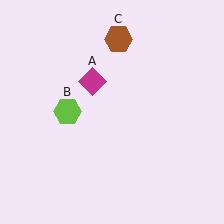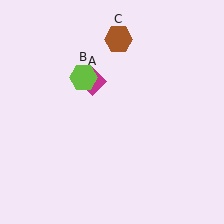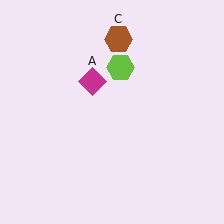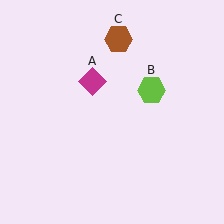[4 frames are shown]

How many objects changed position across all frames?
1 object changed position: lime hexagon (object B).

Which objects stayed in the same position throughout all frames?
Magenta diamond (object A) and brown hexagon (object C) remained stationary.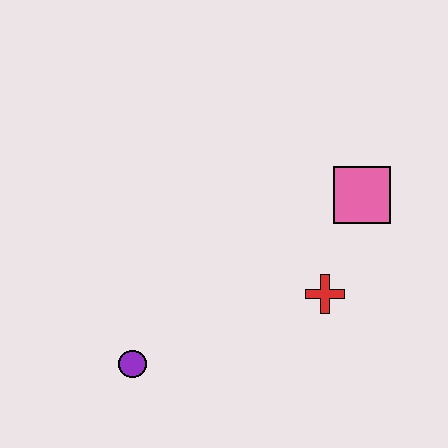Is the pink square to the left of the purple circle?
No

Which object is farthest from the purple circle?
The pink square is farthest from the purple circle.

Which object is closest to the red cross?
The pink square is closest to the red cross.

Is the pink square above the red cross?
Yes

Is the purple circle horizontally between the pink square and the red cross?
No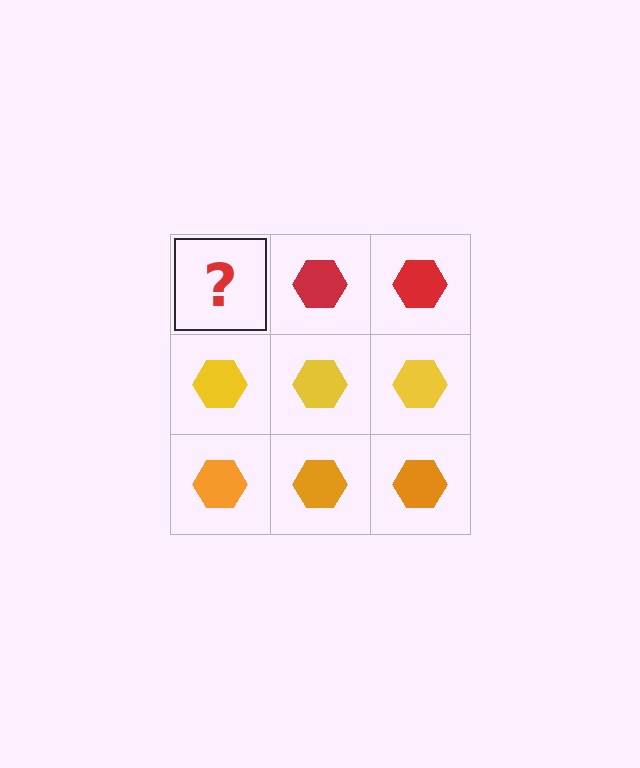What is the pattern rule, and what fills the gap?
The rule is that each row has a consistent color. The gap should be filled with a red hexagon.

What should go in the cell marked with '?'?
The missing cell should contain a red hexagon.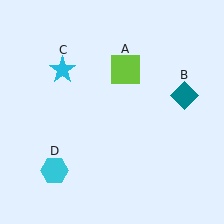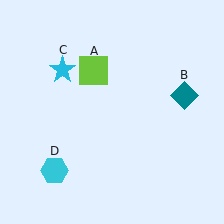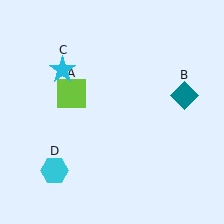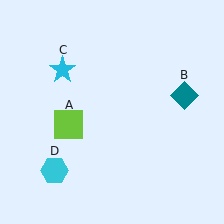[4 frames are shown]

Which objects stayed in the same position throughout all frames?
Teal diamond (object B) and cyan star (object C) and cyan hexagon (object D) remained stationary.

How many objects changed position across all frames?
1 object changed position: lime square (object A).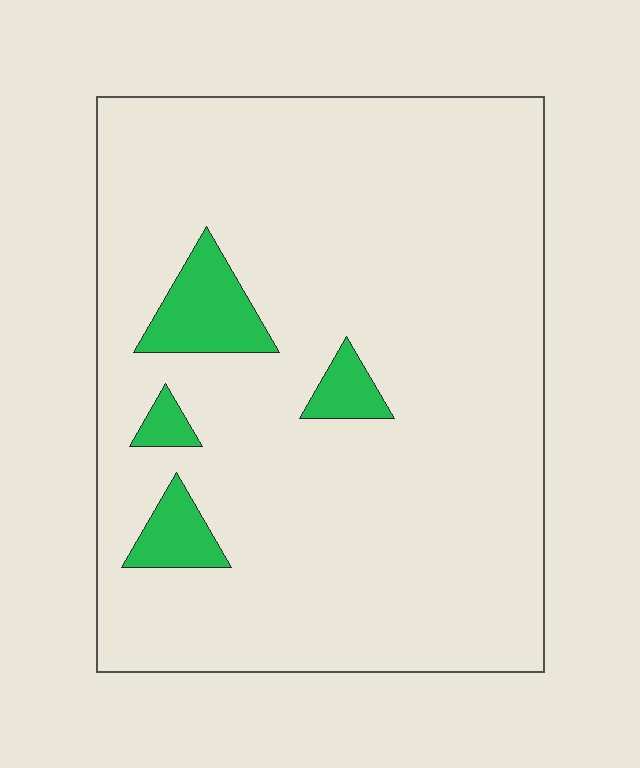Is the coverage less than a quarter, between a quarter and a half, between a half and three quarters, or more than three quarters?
Less than a quarter.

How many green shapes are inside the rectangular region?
4.